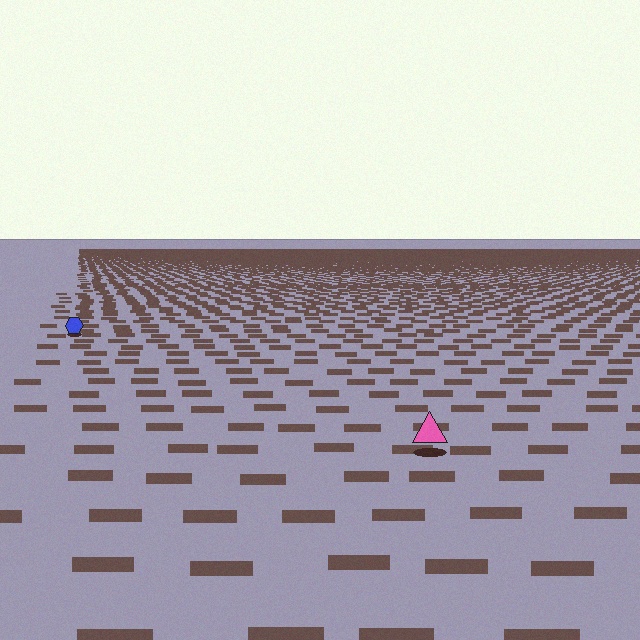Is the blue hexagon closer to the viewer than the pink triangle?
No. The pink triangle is closer — you can tell from the texture gradient: the ground texture is coarser near it.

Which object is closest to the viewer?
The pink triangle is closest. The texture marks near it are larger and more spread out.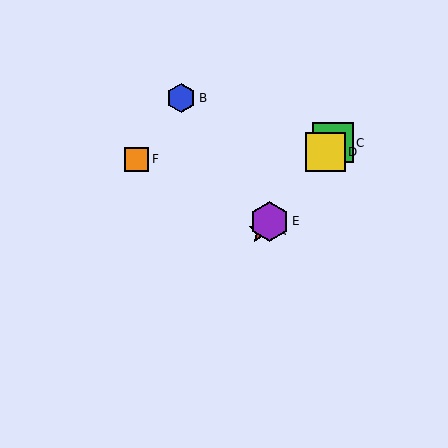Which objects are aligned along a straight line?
Objects A, C, D, E are aligned along a straight line.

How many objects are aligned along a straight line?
4 objects (A, C, D, E) are aligned along a straight line.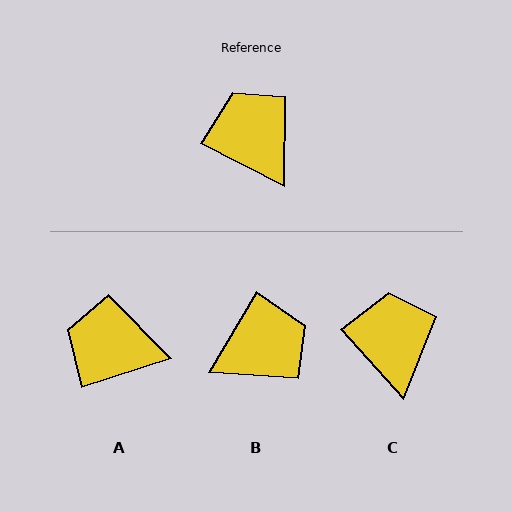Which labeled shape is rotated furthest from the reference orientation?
B, about 93 degrees away.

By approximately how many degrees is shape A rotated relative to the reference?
Approximately 45 degrees counter-clockwise.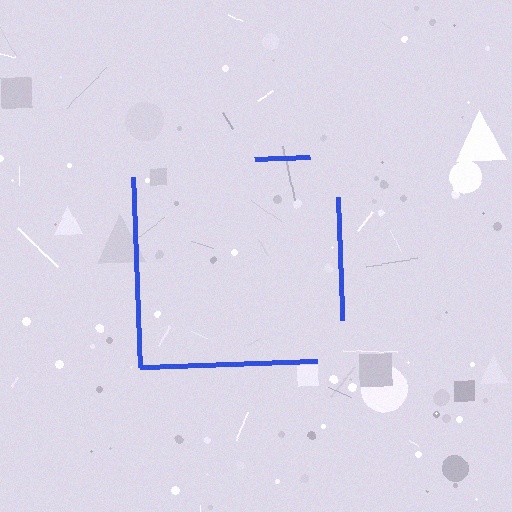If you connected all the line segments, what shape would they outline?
They would outline a square.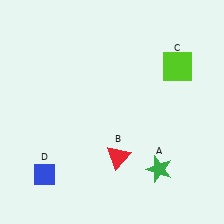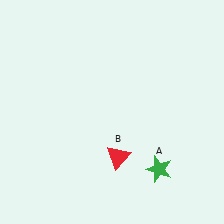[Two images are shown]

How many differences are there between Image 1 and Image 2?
There are 2 differences between the two images.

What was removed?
The lime square (C), the blue diamond (D) were removed in Image 2.